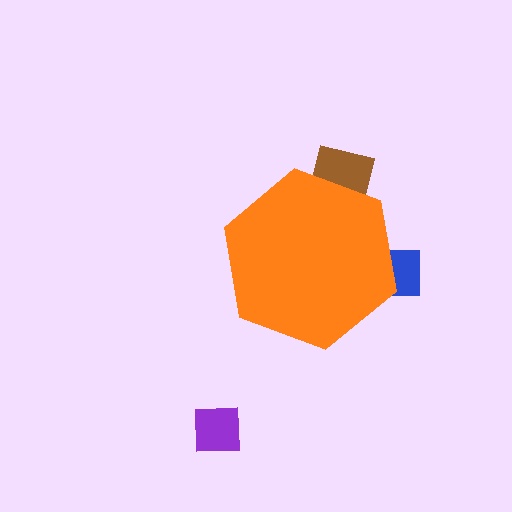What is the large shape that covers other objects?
An orange hexagon.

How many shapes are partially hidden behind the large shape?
2 shapes are partially hidden.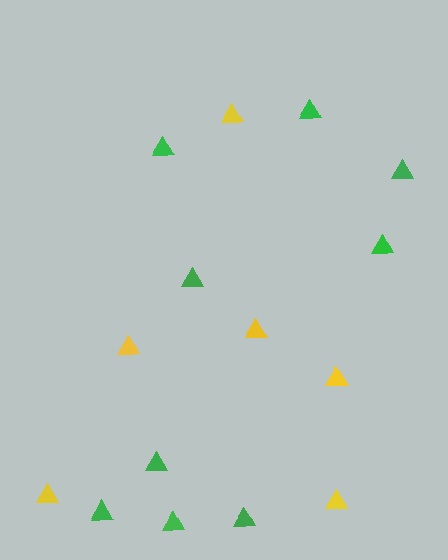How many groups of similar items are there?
There are 2 groups: one group of green triangles (9) and one group of yellow triangles (6).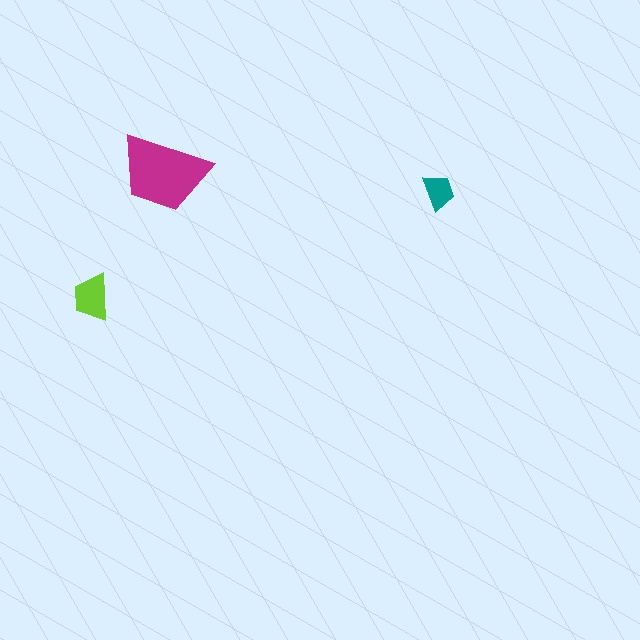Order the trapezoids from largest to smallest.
the magenta one, the lime one, the teal one.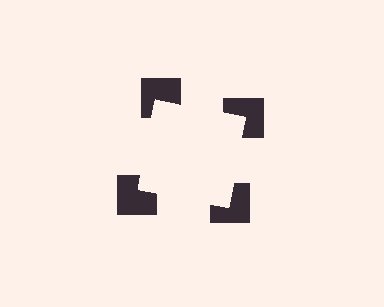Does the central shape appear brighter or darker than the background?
It typically appears slightly brighter than the background, even though no actual brightness change is drawn.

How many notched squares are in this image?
There are 4 — one at each vertex of the illusory square.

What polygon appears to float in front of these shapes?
An illusory square — its edges are inferred from the aligned wedge cuts in the notched squares, not physically drawn.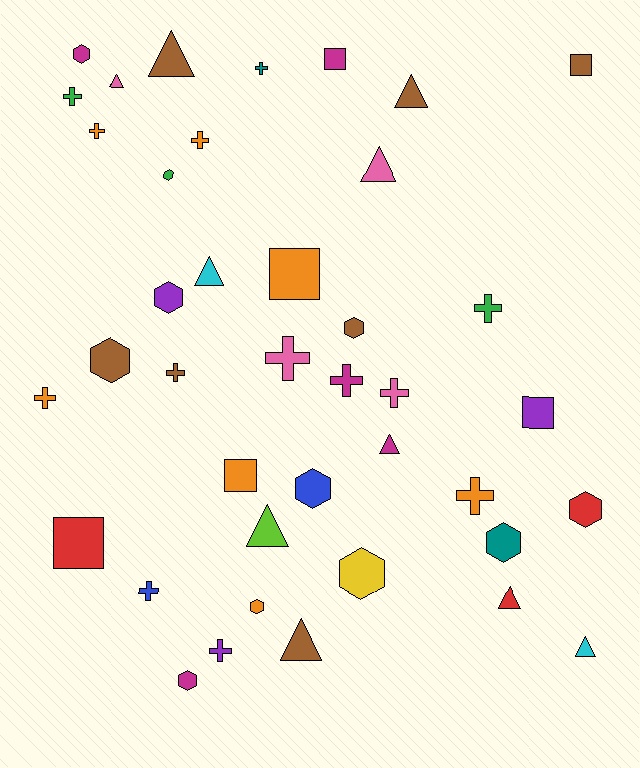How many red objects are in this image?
There are 3 red objects.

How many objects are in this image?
There are 40 objects.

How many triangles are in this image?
There are 10 triangles.